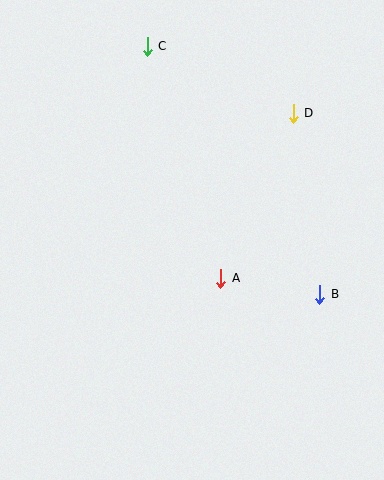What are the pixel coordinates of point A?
Point A is at (221, 278).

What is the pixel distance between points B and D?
The distance between B and D is 183 pixels.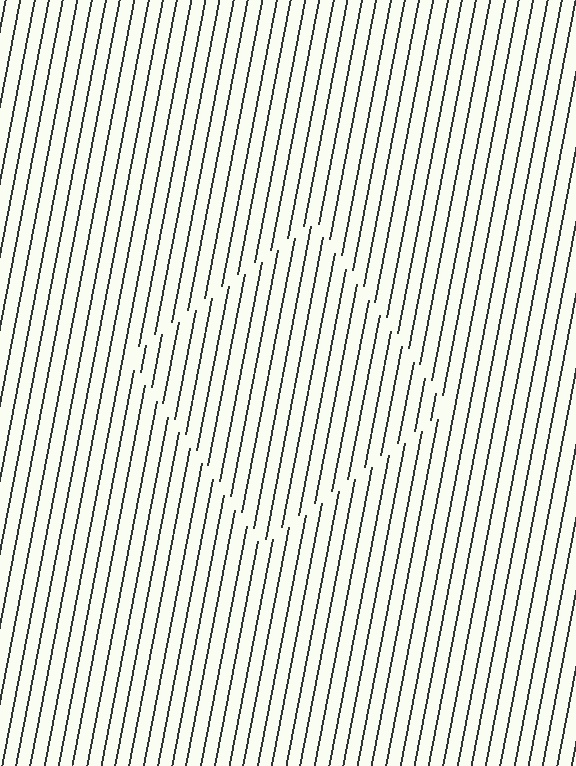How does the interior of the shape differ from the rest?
The interior of the shape contains the same grating, shifted by half a period — the contour is defined by the phase discontinuity where line-ends from the inner and outer gratings abut.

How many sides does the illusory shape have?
4 sides — the line-ends trace a square.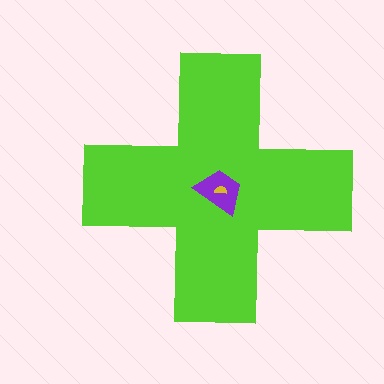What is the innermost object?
The yellow semicircle.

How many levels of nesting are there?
3.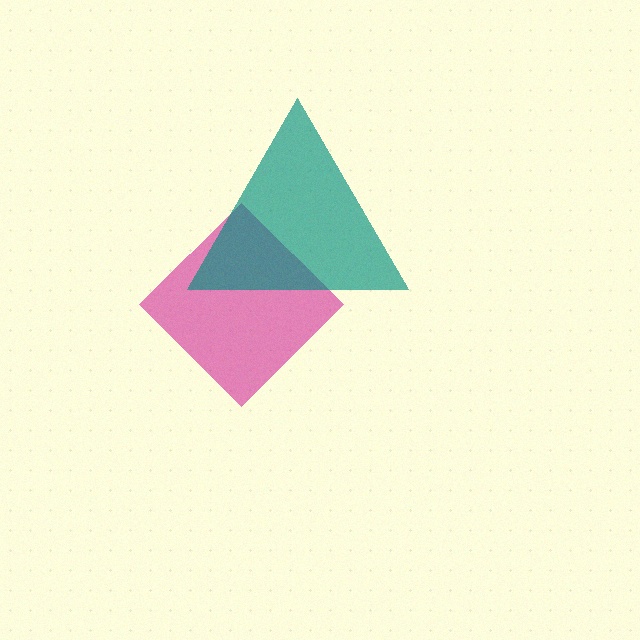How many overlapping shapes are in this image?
There are 2 overlapping shapes in the image.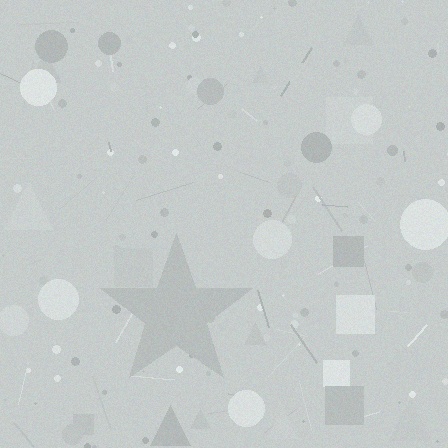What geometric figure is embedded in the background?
A star is embedded in the background.